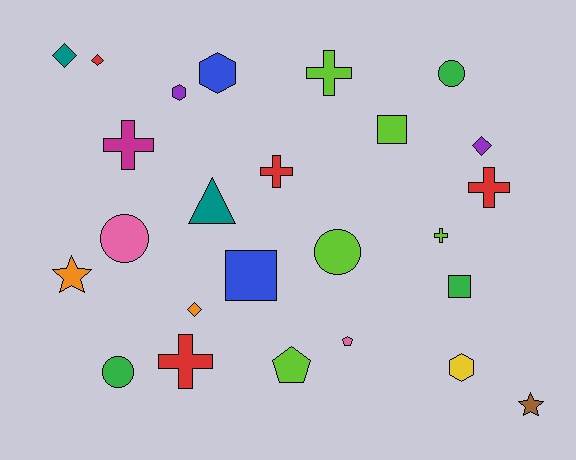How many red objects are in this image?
There are 4 red objects.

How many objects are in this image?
There are 25 objects.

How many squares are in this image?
There are 3 squares.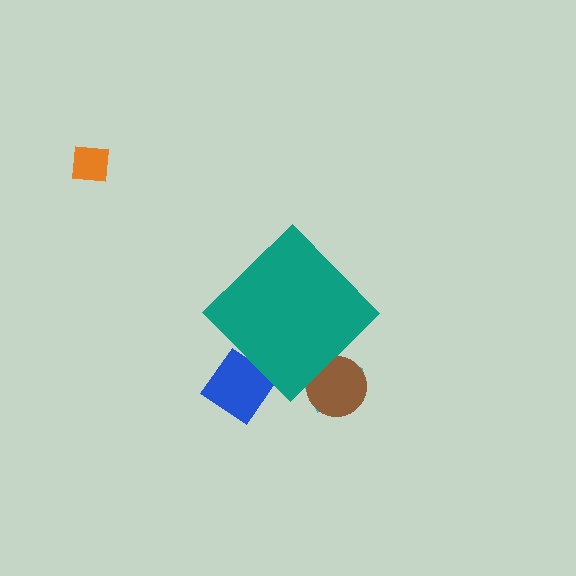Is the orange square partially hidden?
No, the orange square is fully visible.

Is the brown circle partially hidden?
Yes, the brown circle is partially hidden behind the teal diamond.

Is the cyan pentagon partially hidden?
Yes, the cyan pentagon is partially hidden behind the teal diamond.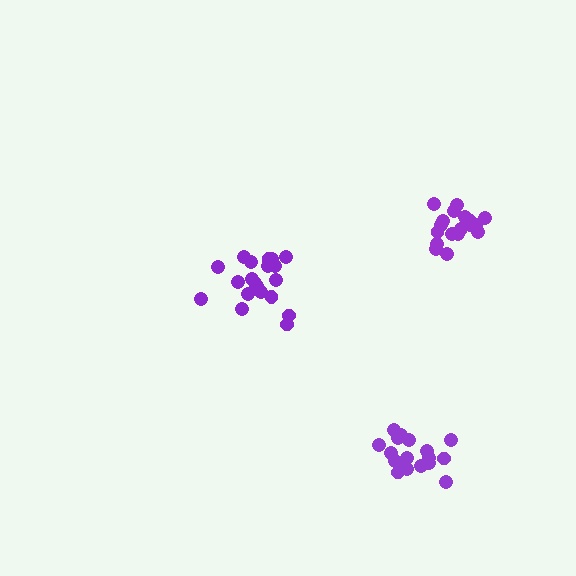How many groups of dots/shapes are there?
There are 3 groups.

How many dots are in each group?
Group 1: 20 dots, Group 2: 19 dots, Group 3: 20 dots (59 total).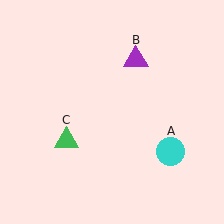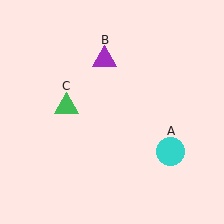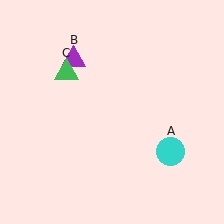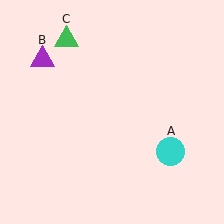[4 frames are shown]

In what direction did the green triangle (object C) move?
The green triangle (object C) moved up.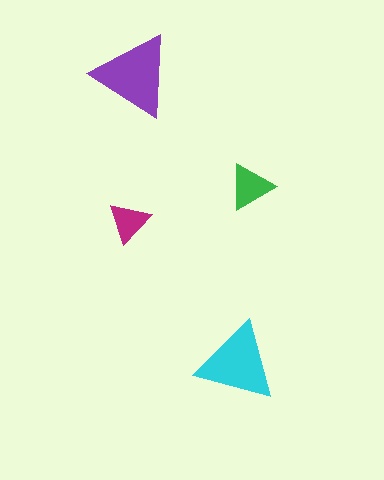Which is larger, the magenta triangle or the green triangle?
The green one.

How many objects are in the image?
There are 4 objects in the image.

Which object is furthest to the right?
The green triangle is rightmost.